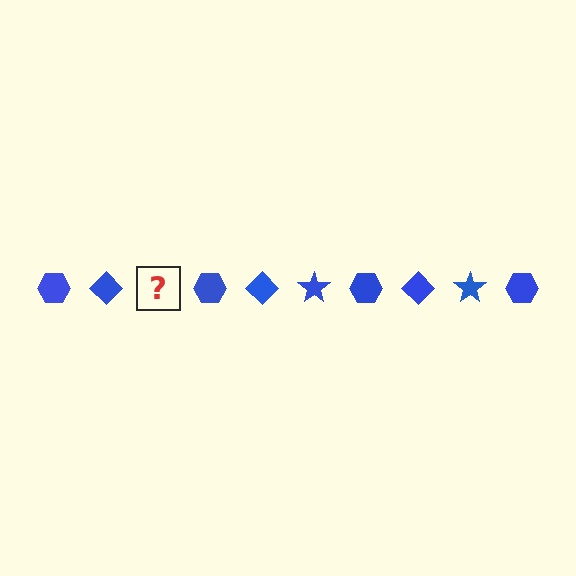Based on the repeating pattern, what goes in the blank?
The blank should be a blue star.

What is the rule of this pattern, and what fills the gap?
The rule is that the pattern cycles through hexagon, diamond, star shapes in blue. The gap should be filled with a blue star.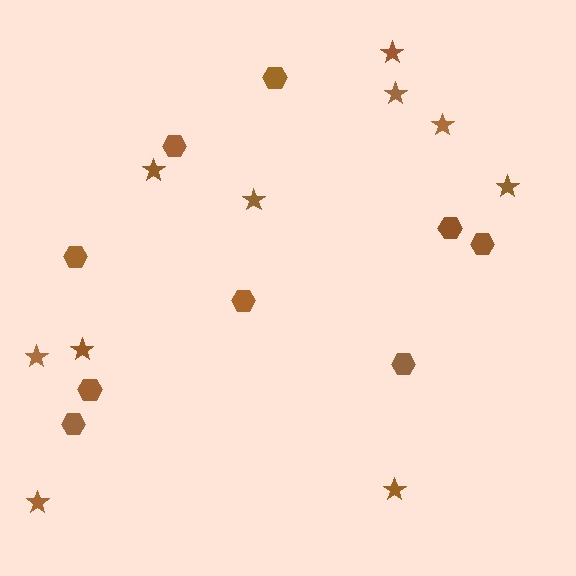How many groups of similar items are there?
There are 2 groups: one group of stars (10) and one group of hexagons (9).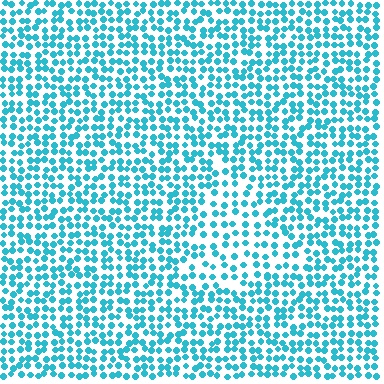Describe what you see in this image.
The image contains small cyan elements arranged at two different densities. A triangle-shaped region is visible where the elements are less densely packed than the surrounding area.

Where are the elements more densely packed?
The elements are more densely packed outside the triangle boundary.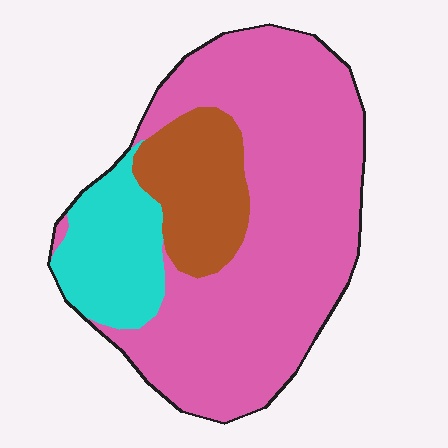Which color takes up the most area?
Pink, at roughly 65%.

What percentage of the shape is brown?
Brown takes up about one sixth (1/6) of the shape.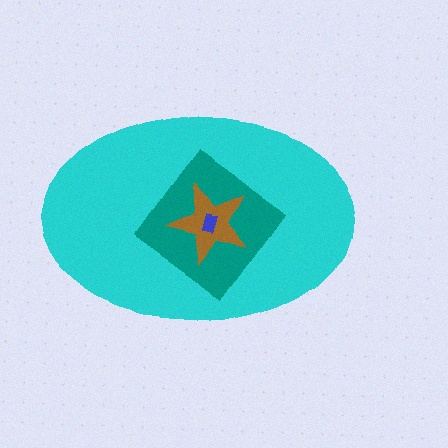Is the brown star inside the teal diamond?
Yes.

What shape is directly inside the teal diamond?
The brown star.